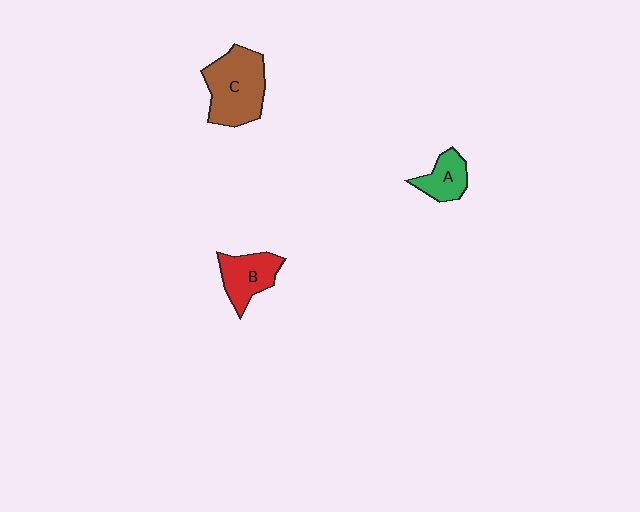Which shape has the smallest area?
Shape A (green).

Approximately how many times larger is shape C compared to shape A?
Approximately 2.1 times.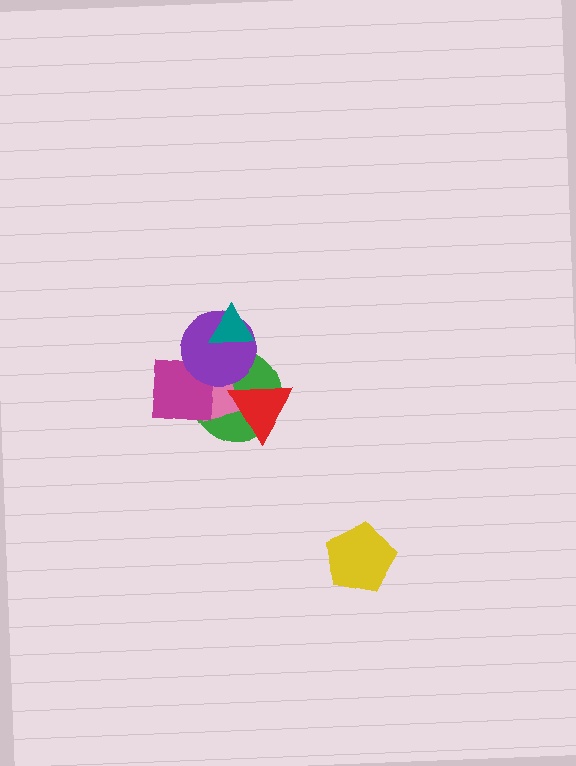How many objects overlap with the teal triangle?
1 object overlaps with the teal triangle.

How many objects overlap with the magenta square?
3 objects overlap with the magenta square.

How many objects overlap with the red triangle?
2 objects overlap with the red triangle.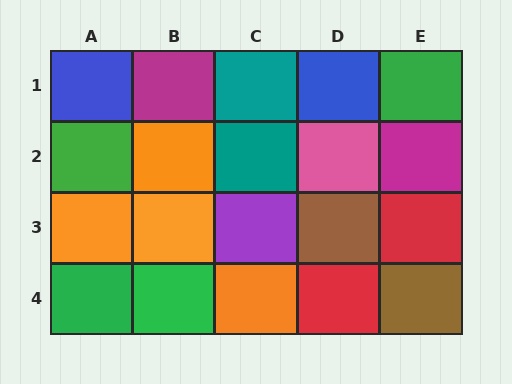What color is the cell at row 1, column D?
Blue.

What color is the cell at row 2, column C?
Teal.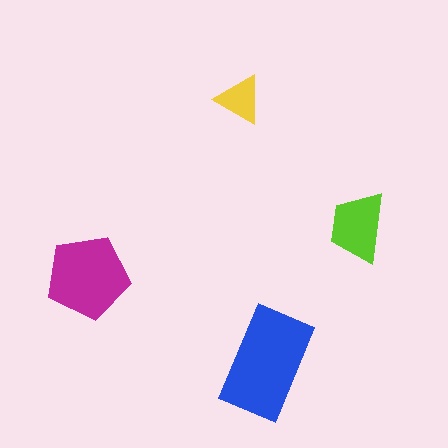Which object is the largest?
The blue rectangle.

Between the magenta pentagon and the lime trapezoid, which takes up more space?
The magenta pentagon.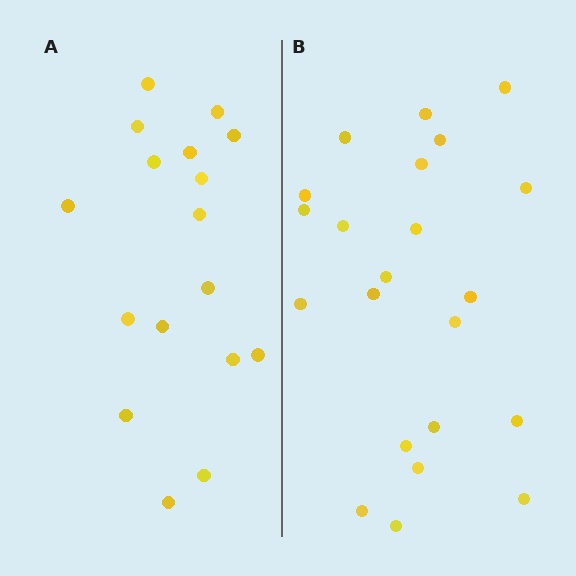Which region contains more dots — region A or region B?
Region B (the right region) has more dots.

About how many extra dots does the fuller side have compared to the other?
Region B has about 5 more dots than region A.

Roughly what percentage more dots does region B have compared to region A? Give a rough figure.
About 30% more.